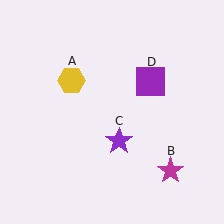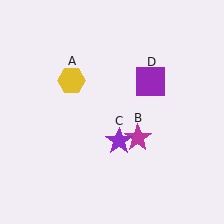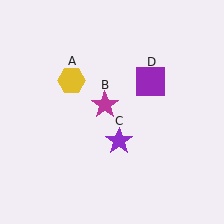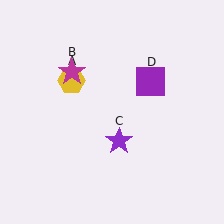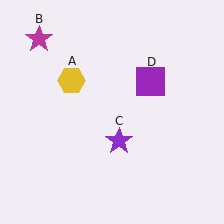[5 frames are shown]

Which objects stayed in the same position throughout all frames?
Yellow hexagon (object A) and purple star (object C) and purple square (object D) remained stationary.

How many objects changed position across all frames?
1 object changed position: magenta star (object B).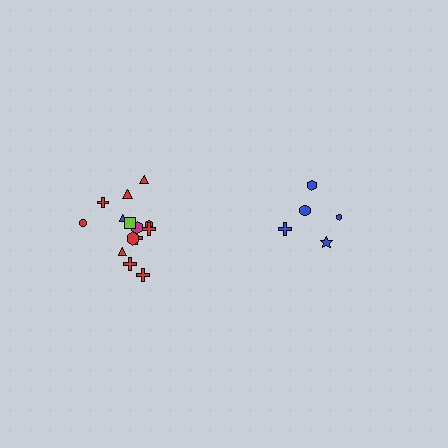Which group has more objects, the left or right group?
The left group.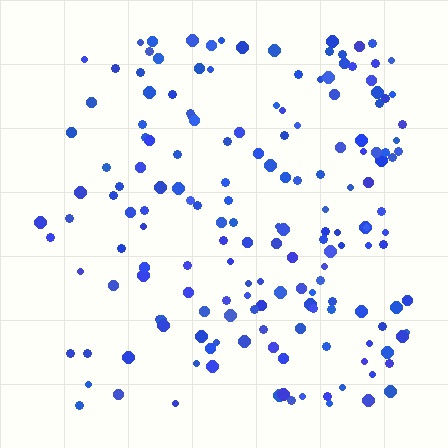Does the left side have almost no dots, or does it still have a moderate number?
Still a moderate number, just noticeably fewer than the right.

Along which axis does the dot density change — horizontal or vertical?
Horizontal.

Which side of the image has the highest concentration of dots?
The right.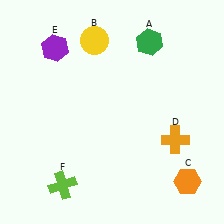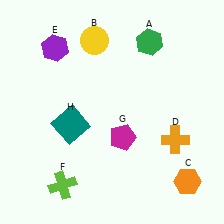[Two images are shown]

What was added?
A magenta pentagon (G), a teal square (H) were added in Image 2.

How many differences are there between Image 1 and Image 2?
There are 2 differences between the two images.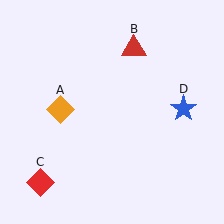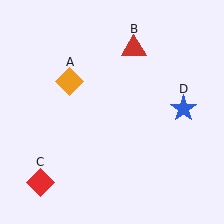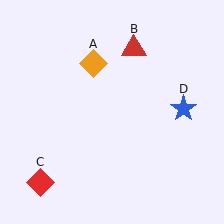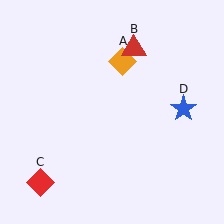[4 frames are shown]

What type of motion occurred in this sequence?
The orange diamond (object A) rotated clockwise around the center of the scene.